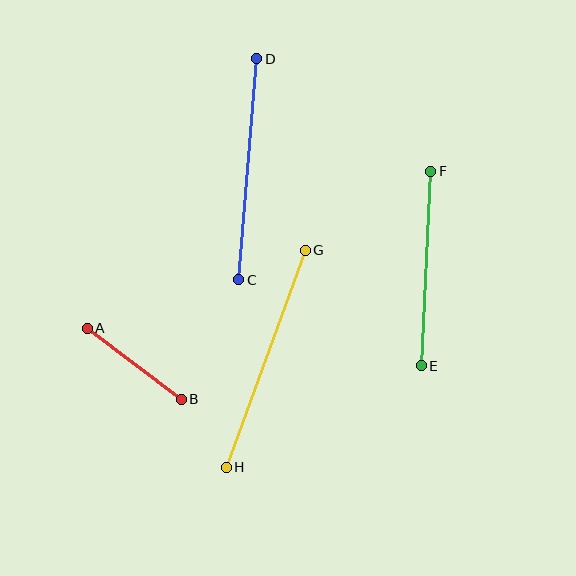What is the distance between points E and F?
The distance is approximately 195 pixels.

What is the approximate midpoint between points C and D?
The midpoint is at approximately (248, 169) pixels.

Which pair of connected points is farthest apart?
Points G and H are farthest apart.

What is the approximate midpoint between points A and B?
The midpoint is at approximately (134, 364) pixels.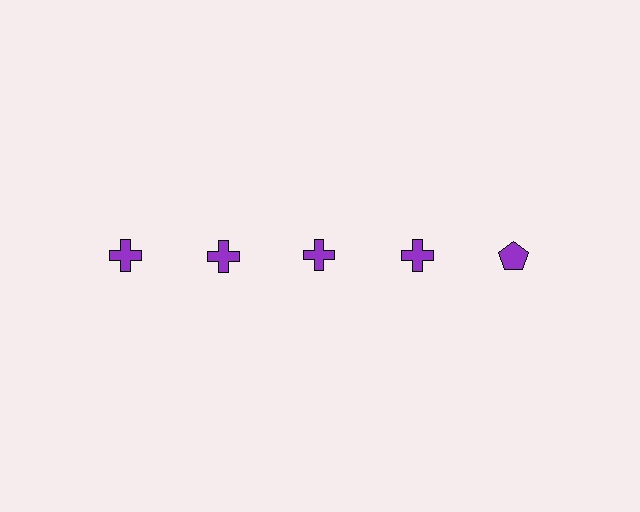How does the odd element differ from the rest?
It has a different shape: pentagon instead of cross.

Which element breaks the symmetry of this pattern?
The purple pentagon in the top row, rightmost column breaks the symmetry. All other shapes are purple crosses.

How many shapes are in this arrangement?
There are 5 shapes arranged in a grid pattern.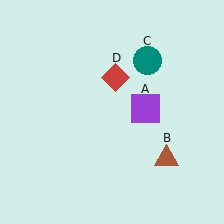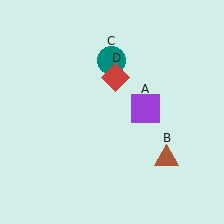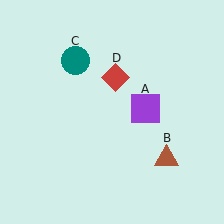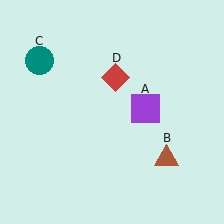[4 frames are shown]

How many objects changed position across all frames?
1 object changed position: teal circle (object C).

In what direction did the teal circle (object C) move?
The teal circle (object C) moved left.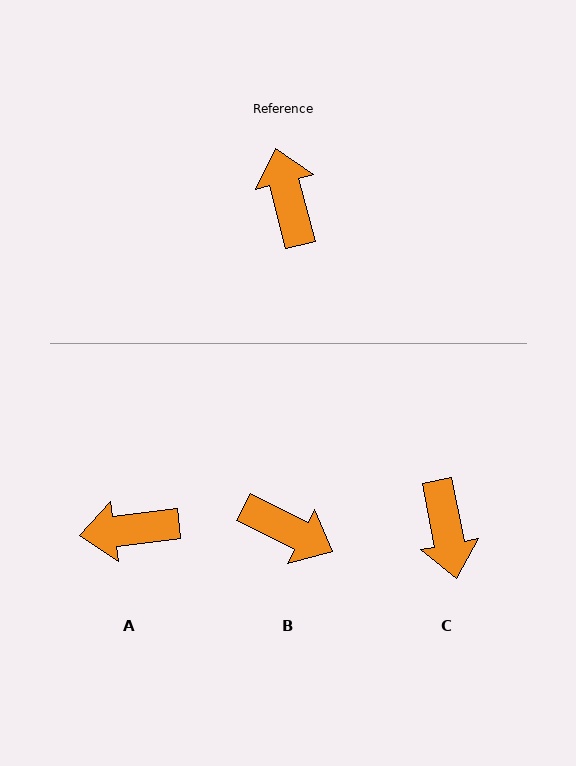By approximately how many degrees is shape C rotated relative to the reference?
Approximately 176 degrees counter-clockwise.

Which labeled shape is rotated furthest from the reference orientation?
C, about 176 degrees away.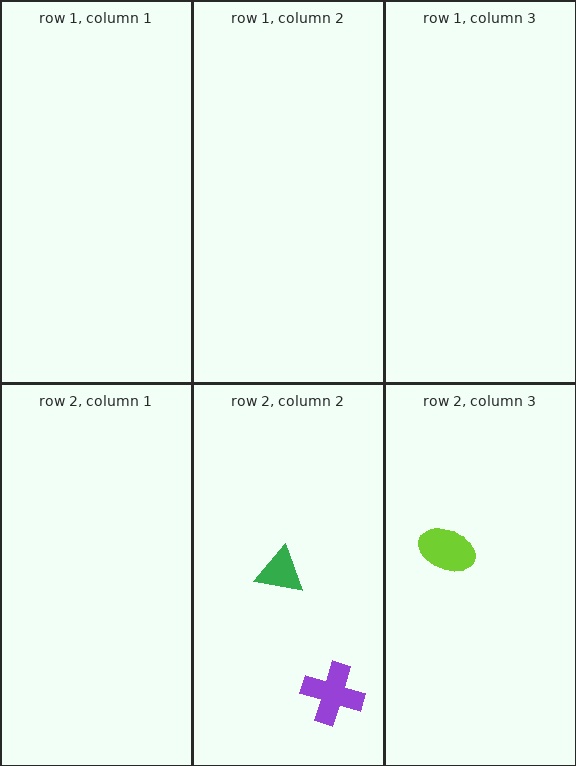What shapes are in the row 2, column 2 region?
The purple cross, the green triangle.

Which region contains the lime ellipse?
The row 2, column 3 region.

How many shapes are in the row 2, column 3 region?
1.